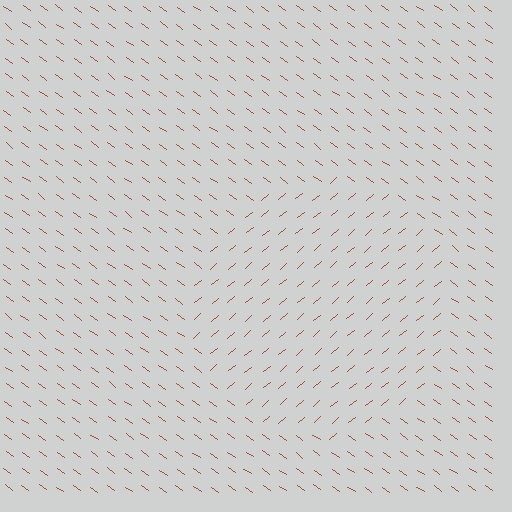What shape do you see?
I see a circle.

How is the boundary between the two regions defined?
The boundary is defined purely by a change in line orientation (approximately 76 degrees difference). All lines are the same color and thickness.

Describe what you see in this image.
The image is filled with small brown line segments. A circle region in the image has lines oriented differently from the surrounding lines, creating a visible texture boundary.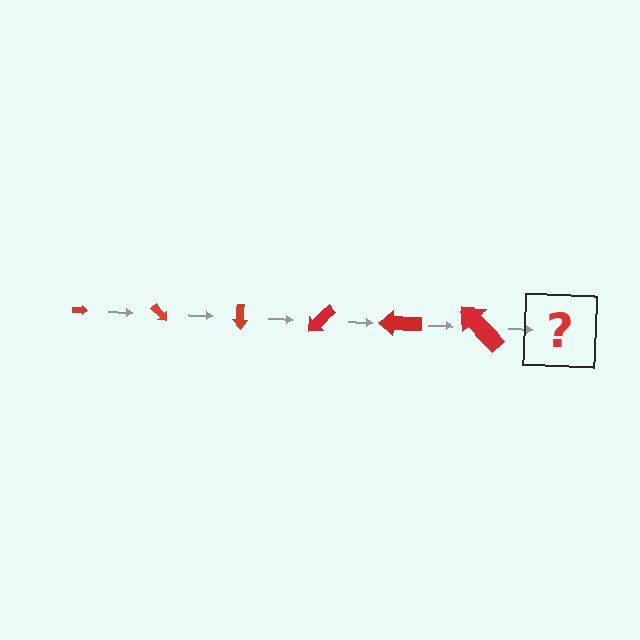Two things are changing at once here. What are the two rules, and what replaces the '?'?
The two rules are that the arrow grows larger each step and it rotates 45 degrees each step. The '?' should be an arrow, larger than the previous one and rotated 270 degrees from the start.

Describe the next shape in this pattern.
It should be an arrow, larger than the previous one and rotated 270 degrees from the start.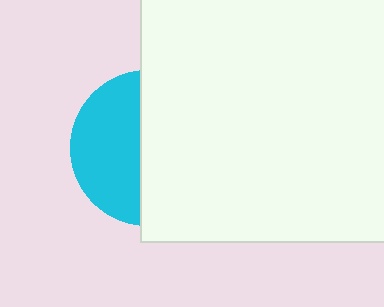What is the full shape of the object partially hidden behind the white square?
The partially hidden object is a cyan circle.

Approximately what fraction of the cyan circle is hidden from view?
Roughly 57% of the cyan circle is hidden behind the white square.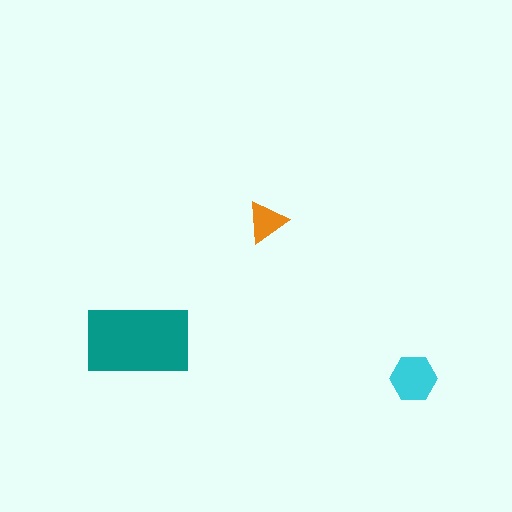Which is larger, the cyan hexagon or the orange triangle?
The cyan hexagon.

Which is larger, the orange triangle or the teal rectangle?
The teal rectangle.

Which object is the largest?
The teal rectangle.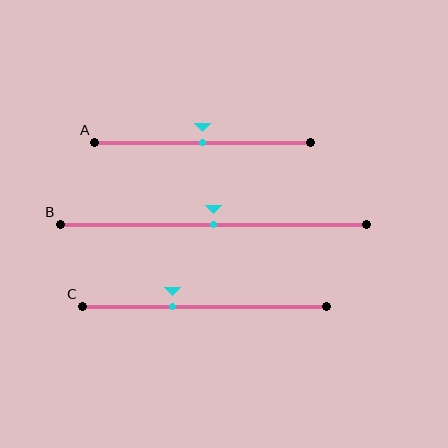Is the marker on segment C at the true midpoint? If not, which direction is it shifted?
No, the marker on segment C is shifted to the left by about 13% of the segment length.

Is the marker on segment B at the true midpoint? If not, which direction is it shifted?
Yes, the marker on segment B is at the true midpoint.